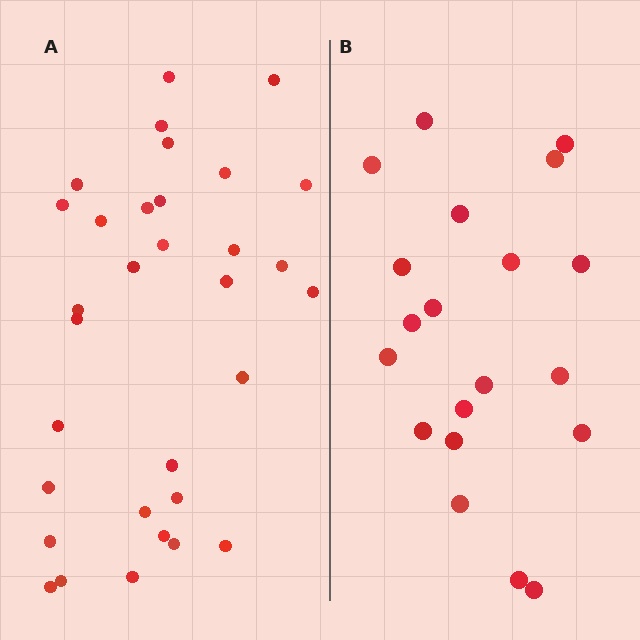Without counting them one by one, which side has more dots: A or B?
Region A (the left region) has more dots.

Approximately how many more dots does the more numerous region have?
Region A has roughly 12 or so more dots than region B.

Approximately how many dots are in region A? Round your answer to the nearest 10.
About 30 dots. (The exact count is 32, which rounds to 30.)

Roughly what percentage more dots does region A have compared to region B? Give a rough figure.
About 60% more.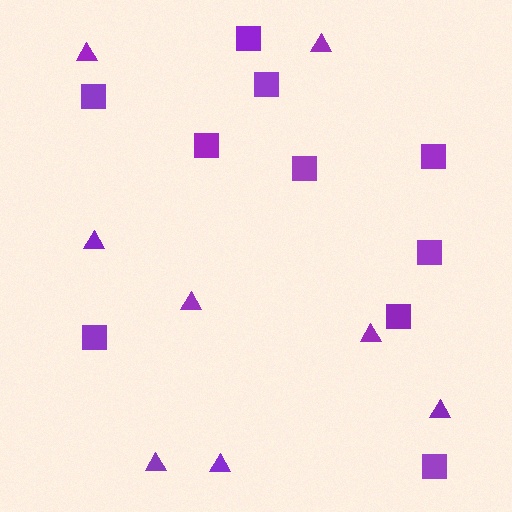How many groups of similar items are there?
There are 2 groups: one group of squares (10) and one group of triangles (8).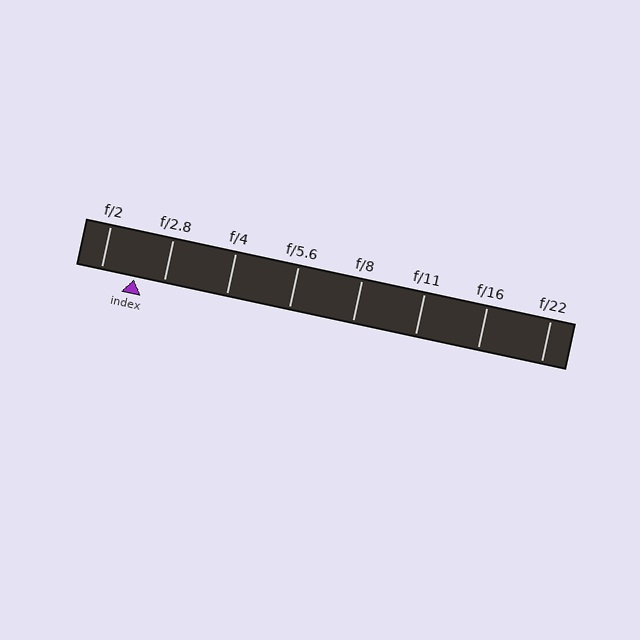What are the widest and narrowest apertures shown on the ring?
The widest aperture shown is f/2 and the narrowest is f/22.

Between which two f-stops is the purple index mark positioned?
The index mark is between f/2 and f/2.8.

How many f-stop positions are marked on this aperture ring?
There are 8 f-stop positions marked.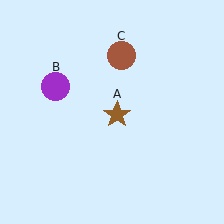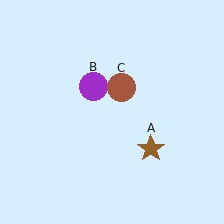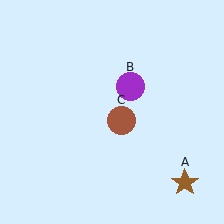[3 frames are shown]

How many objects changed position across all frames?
3 objects changed position: brown star (object A), purple circle (object B), brown circle (object C).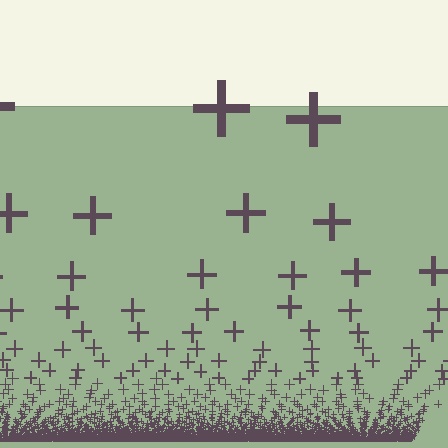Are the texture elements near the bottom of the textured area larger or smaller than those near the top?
Smaller. The gradient is inverted — elements near the bottom are smaller and denser.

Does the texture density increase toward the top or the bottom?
Density increases toward the bottom.